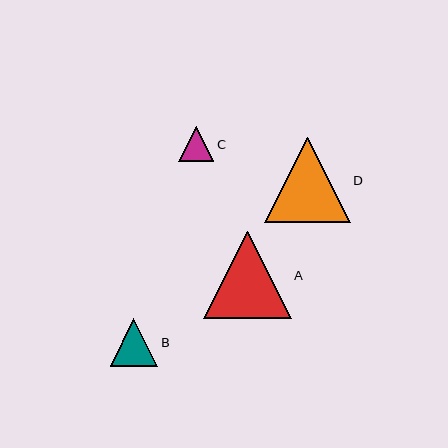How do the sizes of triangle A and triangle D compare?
Triangle A and triangle D are approximately the same size.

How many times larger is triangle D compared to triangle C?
Triangle D is approximately 2.4 times the size of triangle C.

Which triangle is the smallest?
Triangle C is the smallest with a size of approximately 35 pixels.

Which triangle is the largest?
Triangle A is the largest with a size of approximately 88 pixels.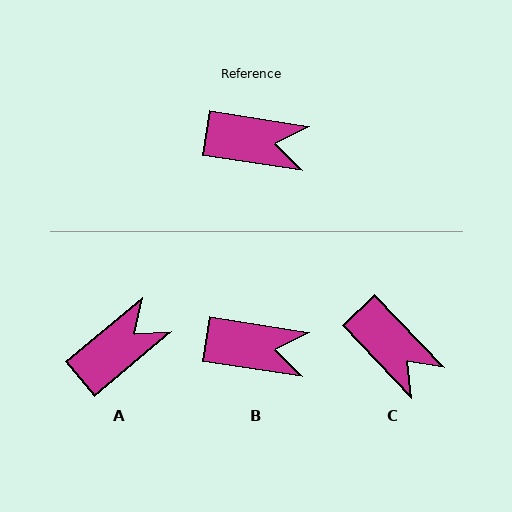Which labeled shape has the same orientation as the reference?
B.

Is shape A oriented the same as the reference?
No, it is off by about 49 degrees.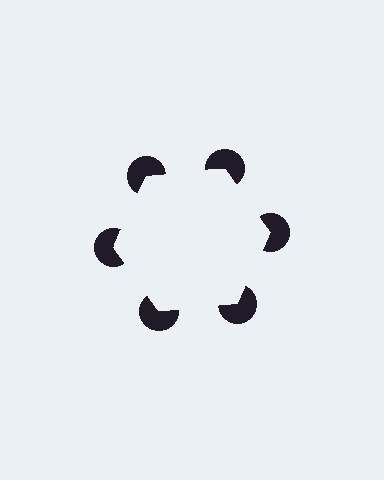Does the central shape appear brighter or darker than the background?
It typically appears slightly brighter than the background, even though no actual brightness change is drawn.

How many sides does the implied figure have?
6 sides.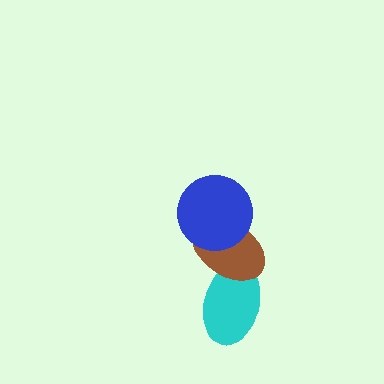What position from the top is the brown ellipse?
The brown ellipse is 2nd from the top.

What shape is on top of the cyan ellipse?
The brown ellipse is on top of the cyan ellipse.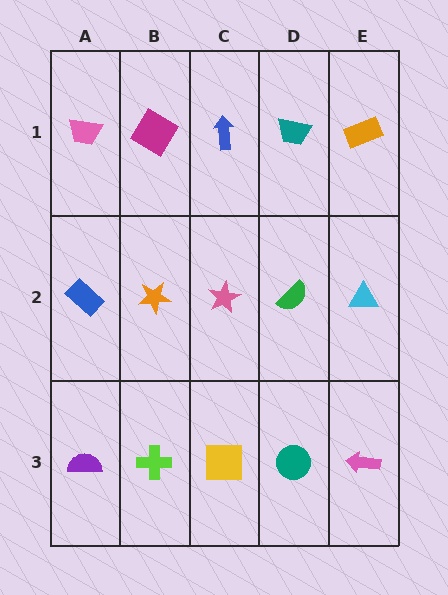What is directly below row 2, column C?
A yellow square.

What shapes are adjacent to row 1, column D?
A green semicircle (row 2, column D), a blue arrow (row 1, column C), an orange rectangle (row 1, column E).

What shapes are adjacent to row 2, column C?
A blue arrow (row 1, column C), a yellow square (row 3, column C), an orange star (row 2, column B), a green semicircle (row 2, column D).